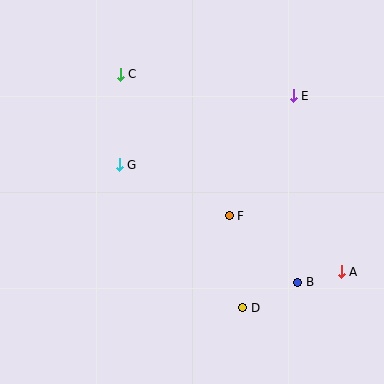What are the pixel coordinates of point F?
Point F is at (229, 216).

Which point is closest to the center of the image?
Point F at (229, 216) is closest to the center.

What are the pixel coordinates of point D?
Point D is at (243, 308).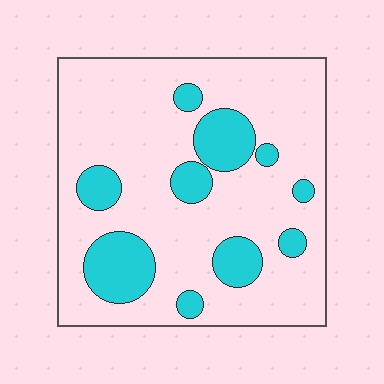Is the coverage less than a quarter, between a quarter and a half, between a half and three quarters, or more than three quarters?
Less than a quarter.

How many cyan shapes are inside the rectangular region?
10.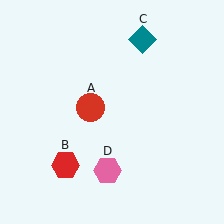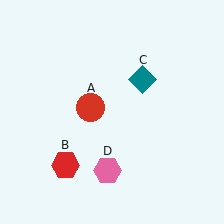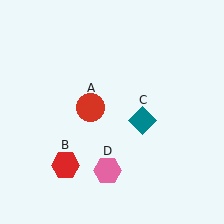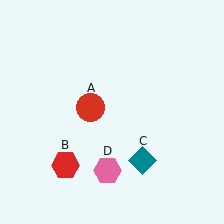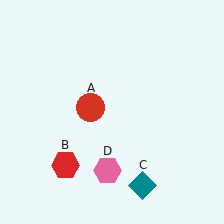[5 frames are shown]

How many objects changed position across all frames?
1 object changed position: teal diamond (object C).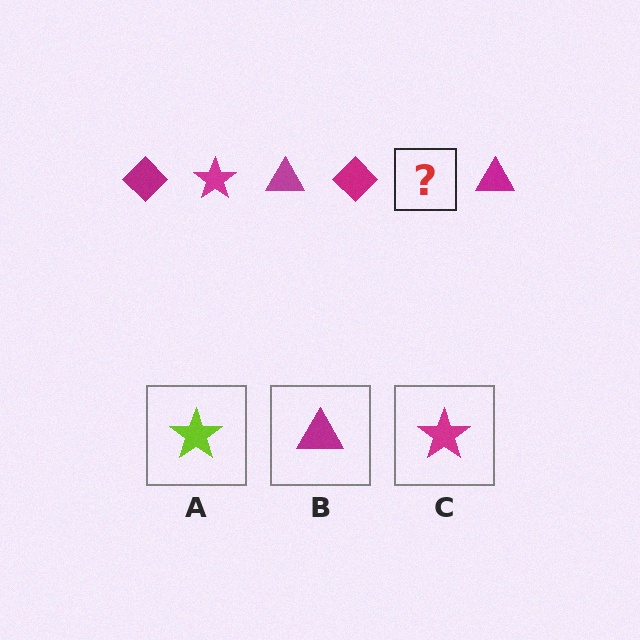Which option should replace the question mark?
Option C.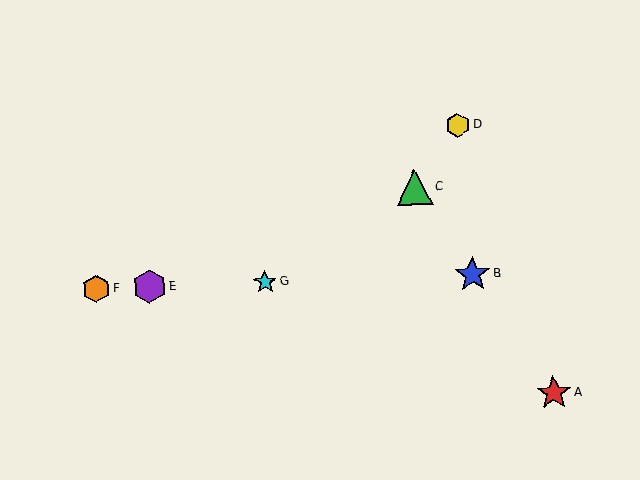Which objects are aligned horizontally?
Objects B, E, F, G are aligned horizontally.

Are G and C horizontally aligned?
No, G is at y≈282 and C is at y≈187.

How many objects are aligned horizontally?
4 objects (B, E, F, G) are aligned horizontally.